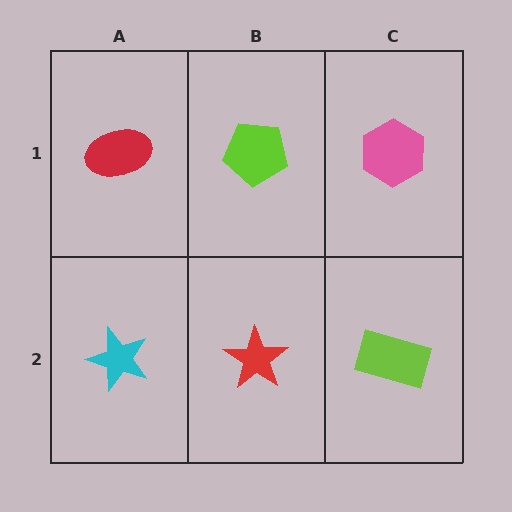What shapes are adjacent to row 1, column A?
A cyan star (row 2, column A), a lime pentagon (row 1, column B).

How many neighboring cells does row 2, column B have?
3.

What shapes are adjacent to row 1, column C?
A lime rectangle (row 2, column C), a lime pentagon (row 1, column B).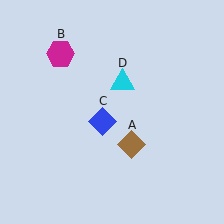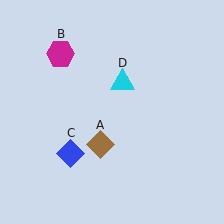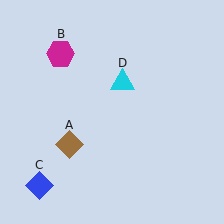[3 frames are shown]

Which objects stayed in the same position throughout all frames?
Magenta hexagon (object B) and cyan triangle (object D) remained stationary.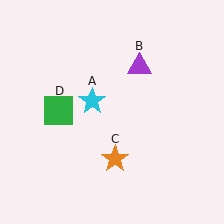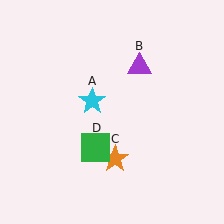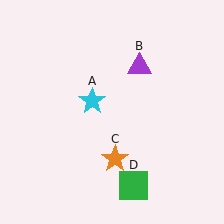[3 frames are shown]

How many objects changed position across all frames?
1 object changed position: green square (object D).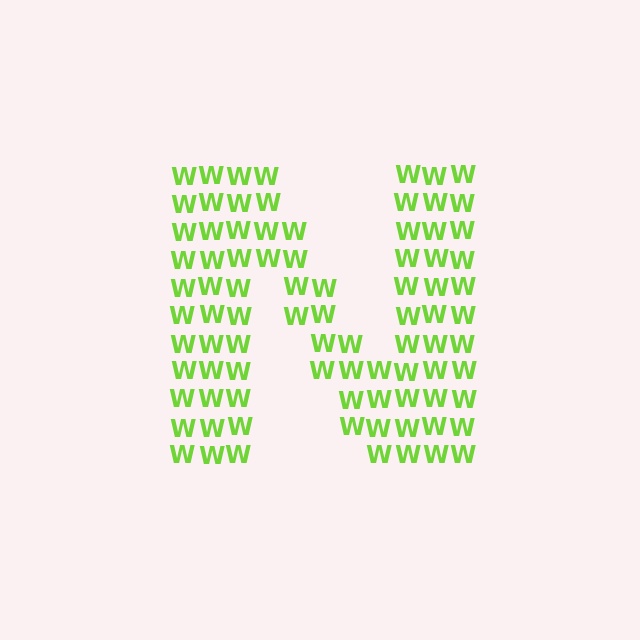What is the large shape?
The large shape is the letter N.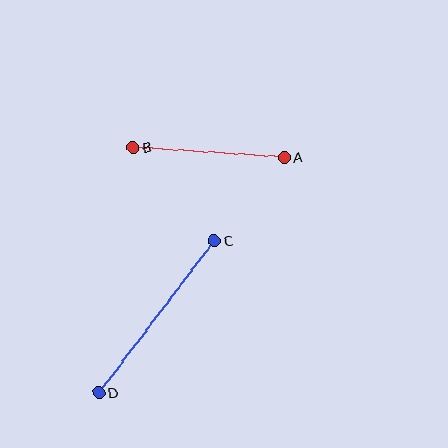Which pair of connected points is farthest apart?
Points C and D are farthest apart.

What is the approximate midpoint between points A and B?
The midpoint is at approximately (209, 153) pixels.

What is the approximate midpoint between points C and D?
The midpoint is at approximately (156, 317) pixels.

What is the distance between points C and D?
The distance is approximately 191 pixels.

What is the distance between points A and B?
The distance is approximately 151 pixels.